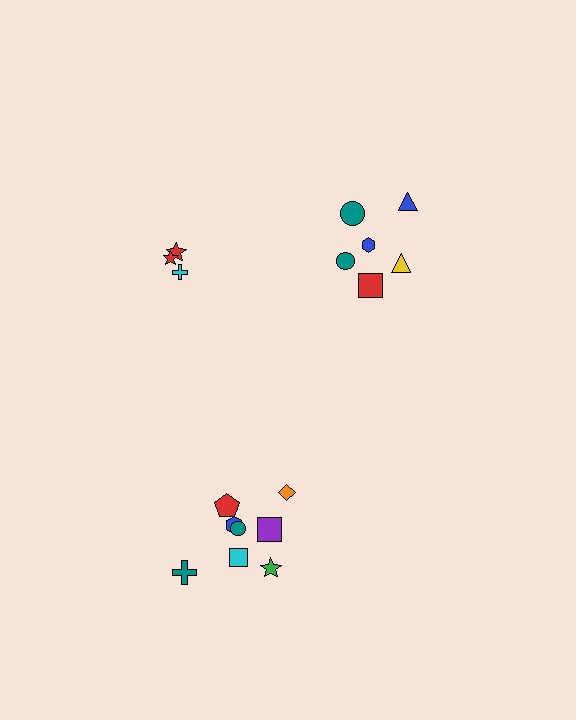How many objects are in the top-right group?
There are 6 objects.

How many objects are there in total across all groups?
There are 17 objects.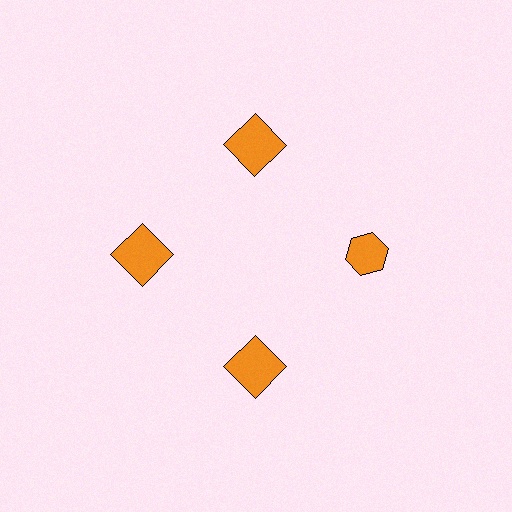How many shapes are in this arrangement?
There are 4 shapes arranged in a ring pattern.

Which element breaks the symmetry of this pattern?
The orange hexagon at roughly the 3 o'clock position breaks the symmetry. All other shapes are orange squares.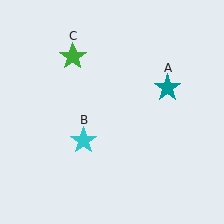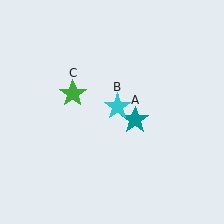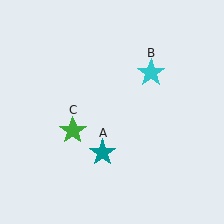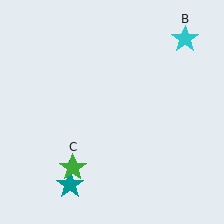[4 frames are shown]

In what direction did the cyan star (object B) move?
The cyan star (object B) moved up and to the right.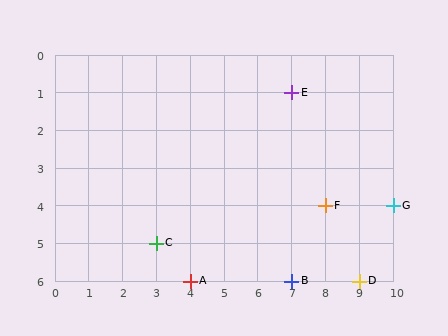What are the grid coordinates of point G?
Point G is at grid coordinates (10, 4).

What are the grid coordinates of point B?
Point B is at grid coordinates (7, 6).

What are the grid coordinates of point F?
Point F is at grid coordinates (8, 4).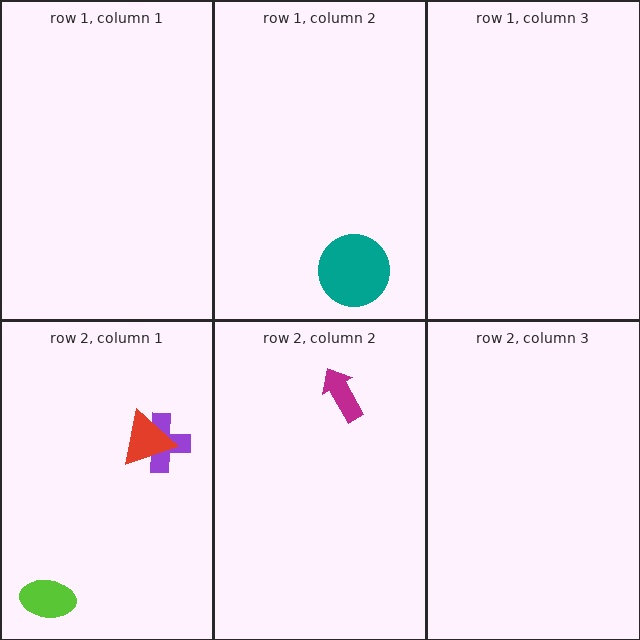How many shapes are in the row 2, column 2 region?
1.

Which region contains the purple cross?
The row 2, column 1 region.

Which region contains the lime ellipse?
The row 2, column 1 region.